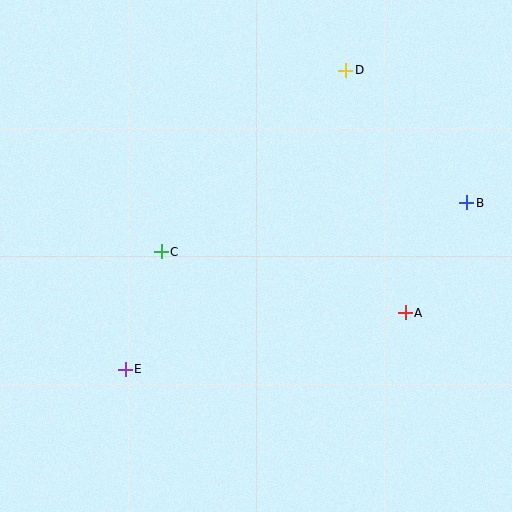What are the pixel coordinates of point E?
Point E is at (125, 369).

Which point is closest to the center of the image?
Point C at (161, 252) is closest to the center.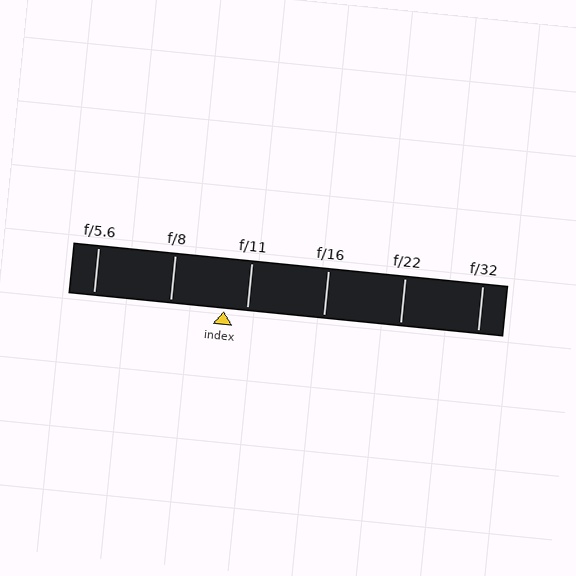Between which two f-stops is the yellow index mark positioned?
The index mark is between f/8 and f/11.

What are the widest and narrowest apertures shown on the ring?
The widest aperture shown is f/5.6 and the narrowest is f/32.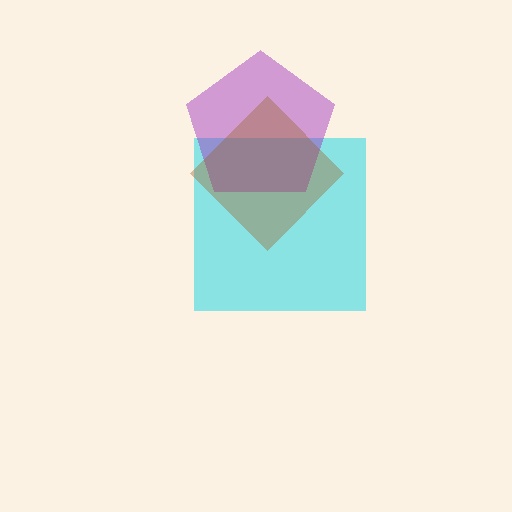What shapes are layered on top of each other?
The layered shapes are: a cyan square, a purple pentagon, a brown diamond.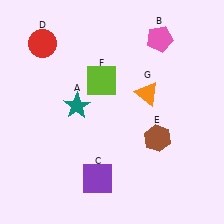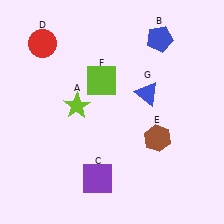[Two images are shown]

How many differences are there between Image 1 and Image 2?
There are 3 differences between the two images.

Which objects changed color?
A changed from teal to lime. B changed from pink to blue. G changed from orange to blue.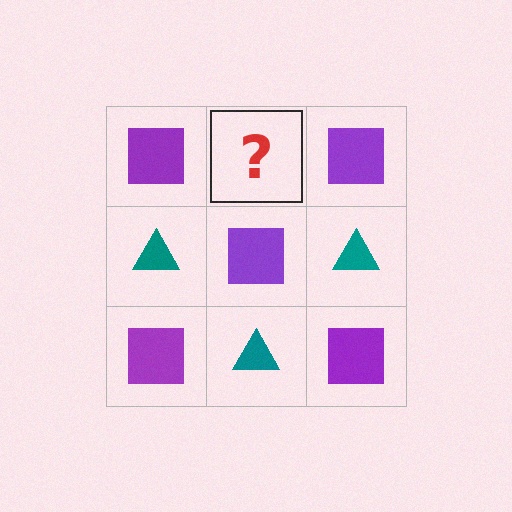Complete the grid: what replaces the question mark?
The question mark should be replaced with a teal triangle.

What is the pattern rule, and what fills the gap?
The rule is that it alternates purple square and teal triangle in a checkerboard pattern. The gap should be filled with a teal triangle.